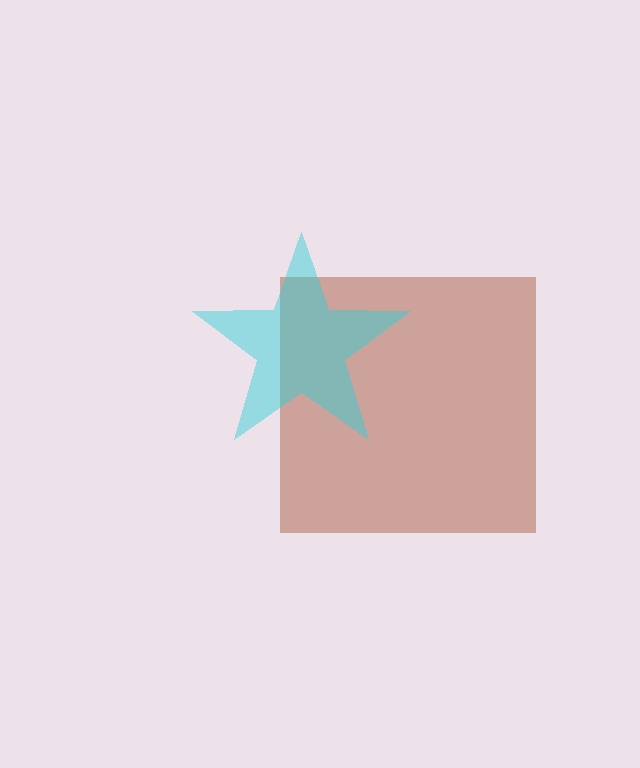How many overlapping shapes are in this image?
There are 2 overlapping shapes in the image.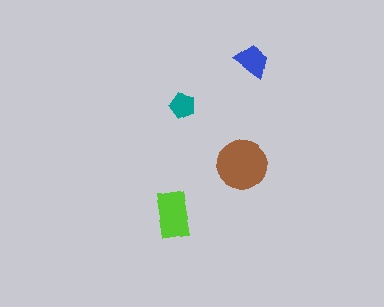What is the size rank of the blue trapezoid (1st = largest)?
3rd.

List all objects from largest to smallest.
The brown circle, the lime rectangle, the blue trapezoid, the teal pentagon.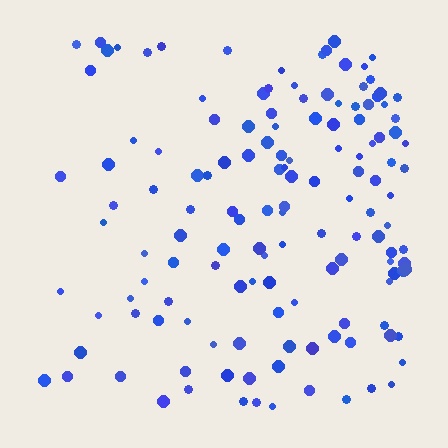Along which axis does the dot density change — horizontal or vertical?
Horizontal.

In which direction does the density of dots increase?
From left to right, with the right side densest.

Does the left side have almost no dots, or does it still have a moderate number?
Still a moderate number, just noticeably fewer than the right.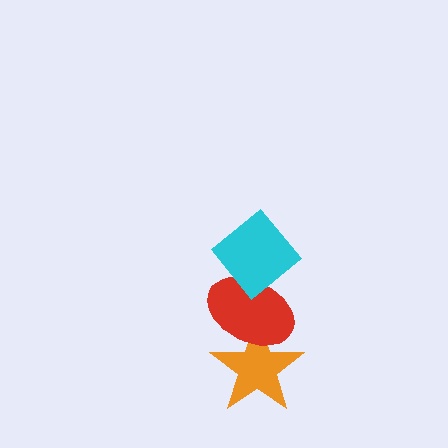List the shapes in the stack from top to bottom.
From top to bottom: the cyan diamond, the red ellipse, the orange star.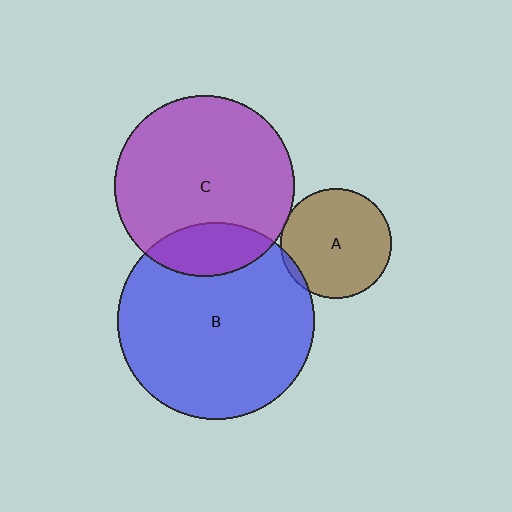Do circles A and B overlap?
Yes.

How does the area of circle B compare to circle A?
Approximately 3.2 times.